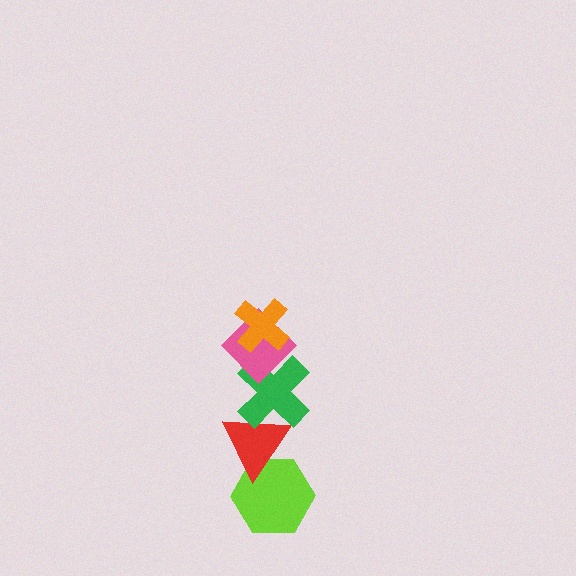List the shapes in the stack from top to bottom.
From top to bottom: the orange cross, the pink diamond, the green cross, the red triangle, the lime hexagon.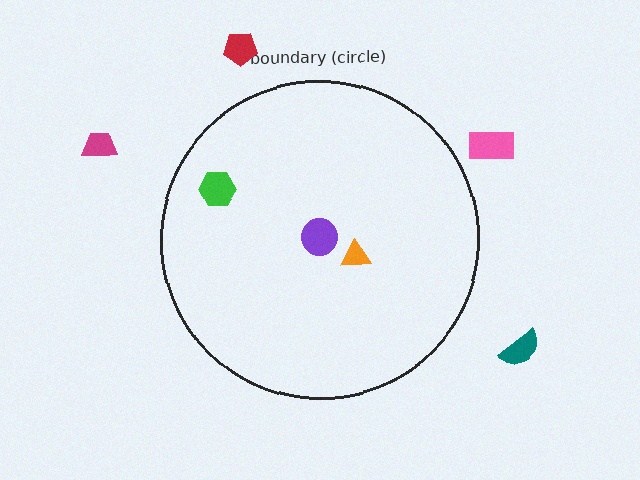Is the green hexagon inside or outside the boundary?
Inside.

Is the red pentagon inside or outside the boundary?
Outside.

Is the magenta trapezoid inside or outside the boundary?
Outside.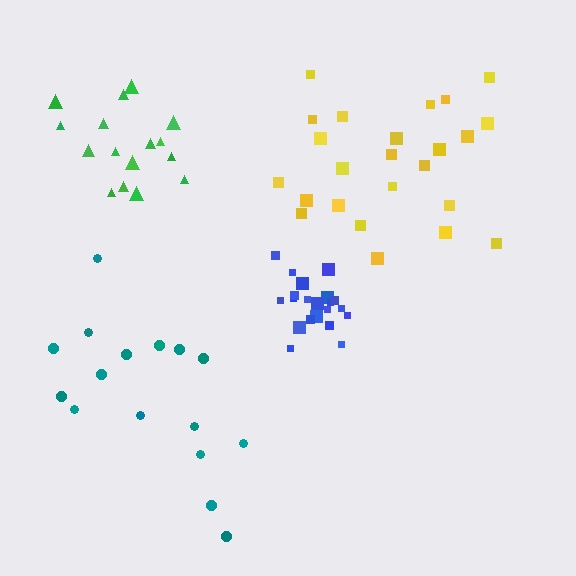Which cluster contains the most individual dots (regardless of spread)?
Yellow (24).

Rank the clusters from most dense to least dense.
blue, green, yellow, teal.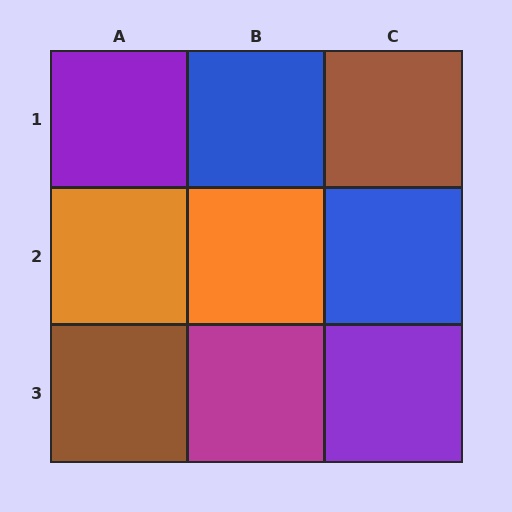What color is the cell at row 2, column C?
Blue.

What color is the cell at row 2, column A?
Orange.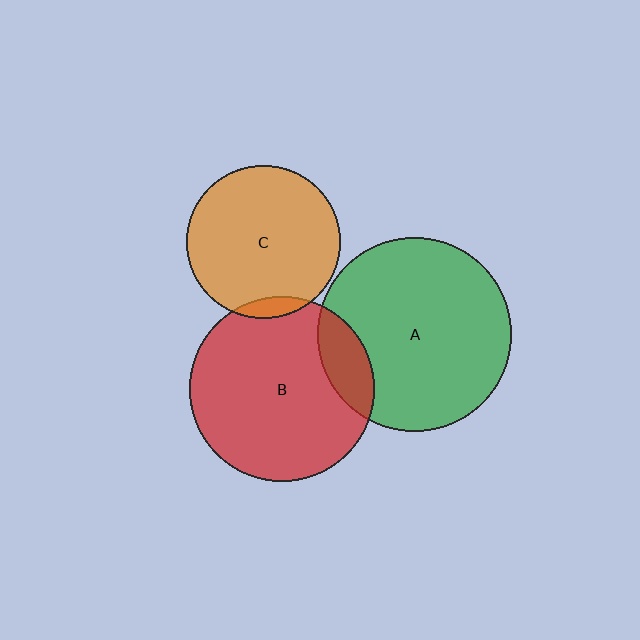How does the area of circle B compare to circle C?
Approximately 1.5 times.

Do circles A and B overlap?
Yes.